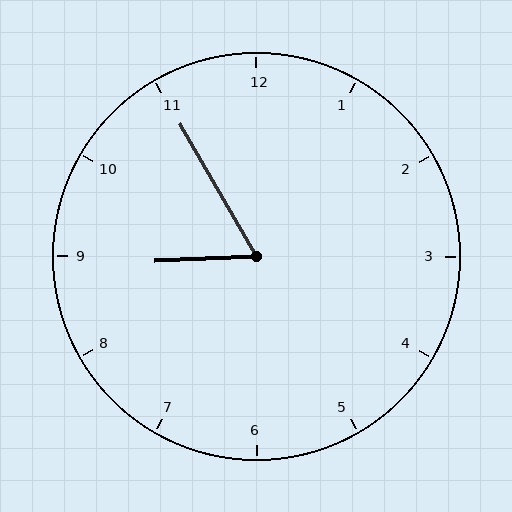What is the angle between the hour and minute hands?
Approximately 62 degrees.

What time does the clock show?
8:55.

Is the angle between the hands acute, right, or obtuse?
It is acute.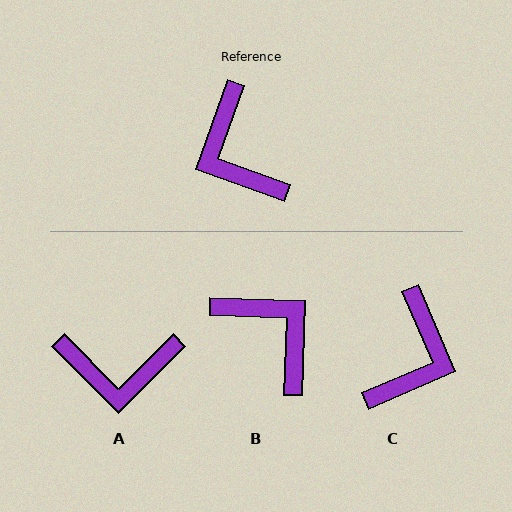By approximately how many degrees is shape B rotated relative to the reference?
Approximately 162 degrees clockwise.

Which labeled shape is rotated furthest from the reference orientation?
B, about 162 degrees away.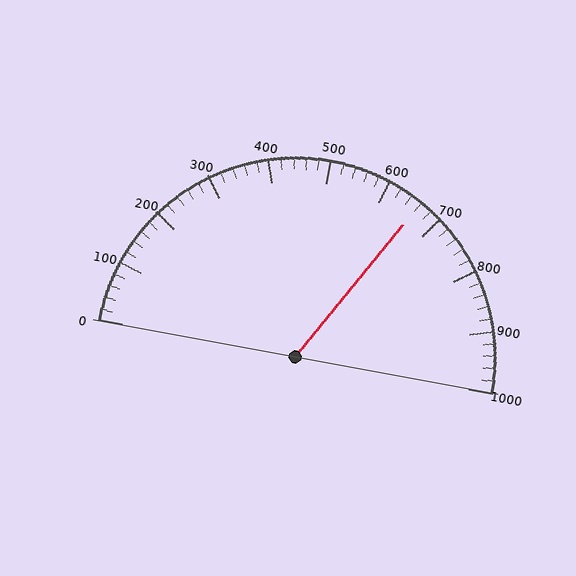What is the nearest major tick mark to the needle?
The nearest major tick mark is 700.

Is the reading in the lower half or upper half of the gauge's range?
The reading is in the upper half of the range (0 to 1000).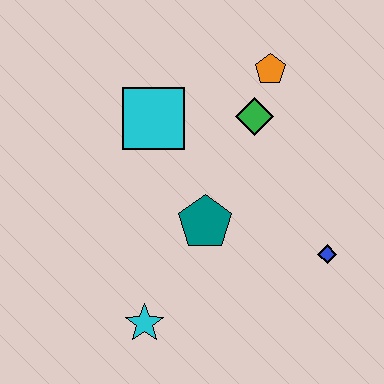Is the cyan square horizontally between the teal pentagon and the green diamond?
No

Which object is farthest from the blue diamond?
The cyan square is farthest from the blue diamond.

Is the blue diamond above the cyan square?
No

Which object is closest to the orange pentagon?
The green diamond is closest to the orange pentagon.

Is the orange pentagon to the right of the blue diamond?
No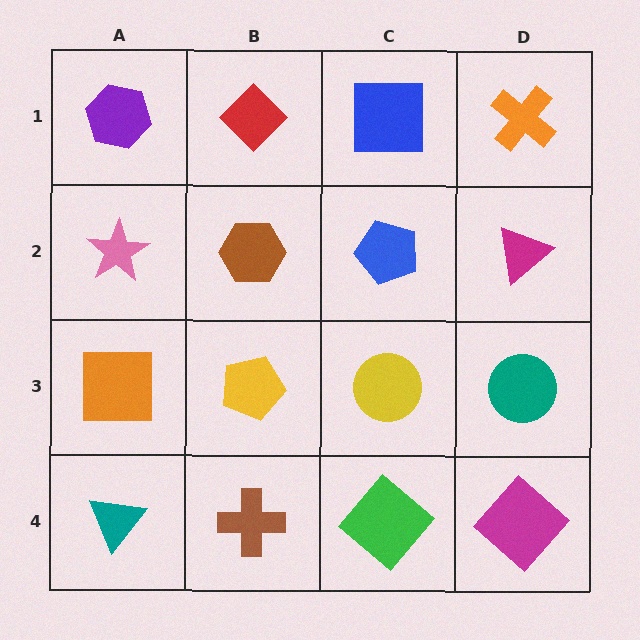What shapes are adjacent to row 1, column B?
A brown hexagon (row 2, column B), a purple hexagon (row 1, column A), a blue square (row 1, column C).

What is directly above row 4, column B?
A yellow pentagon.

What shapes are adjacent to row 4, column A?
An orange square (row 3, column A), a brown cross (row 4, column B).